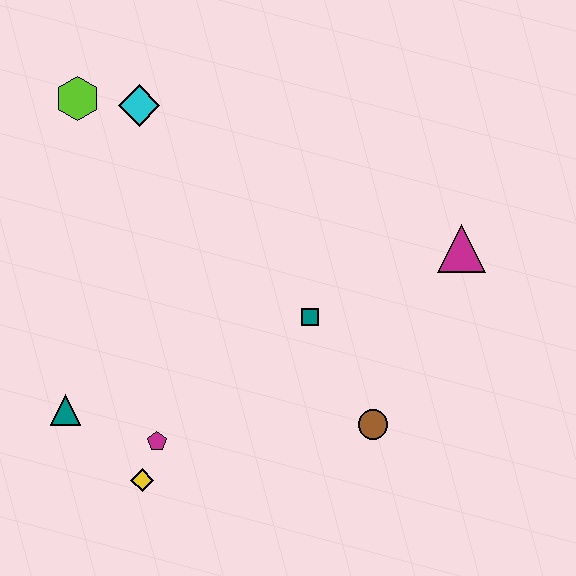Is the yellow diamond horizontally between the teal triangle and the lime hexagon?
No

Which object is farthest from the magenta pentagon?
The magenta triangle is farthest from the magenta pentagon.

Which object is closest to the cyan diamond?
The lime hexagon is closest to the cyan diamond.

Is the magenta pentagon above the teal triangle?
No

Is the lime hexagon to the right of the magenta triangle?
No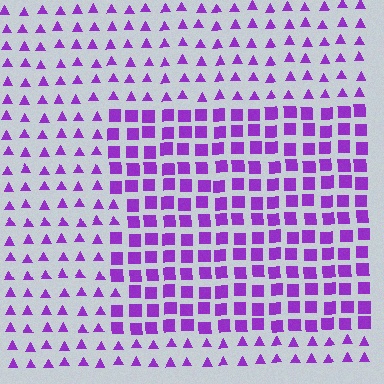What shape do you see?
I see a rectangle.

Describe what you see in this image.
The image is filled with small purple elements arranged in a uniform grid. A rectangle-shaped region contains squares, while the surrounding area contains triangles. The boundary is defined purely by the change in element shape.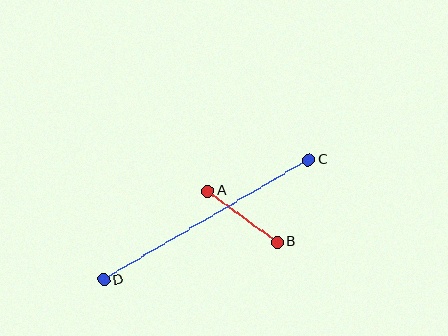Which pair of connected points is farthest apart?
Points C and D are farthest apart.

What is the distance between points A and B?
The distance is approximately 86 pixels.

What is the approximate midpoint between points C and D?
The midpoint is at approximately (206, 220) pixels.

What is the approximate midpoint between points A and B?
The midpoint is at approximately (243, 216) pixels.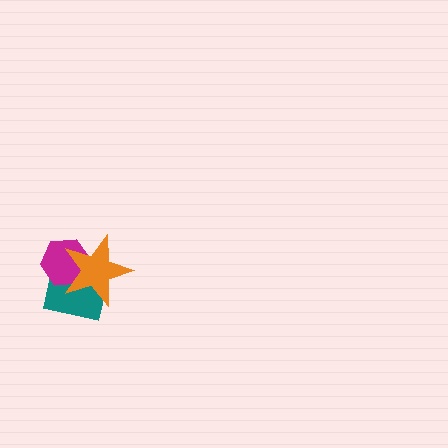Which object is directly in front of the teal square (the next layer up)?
The magenta hexagon is directly in front of the teal square.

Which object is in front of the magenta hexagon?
The orange star is in front of the magenta hexagon.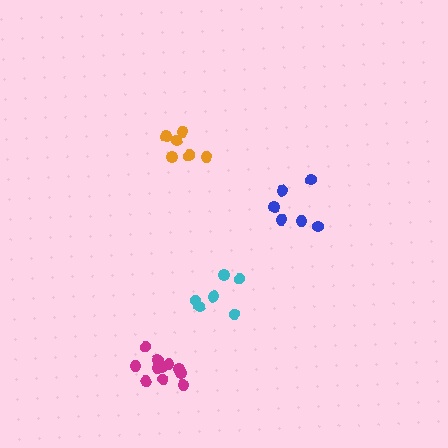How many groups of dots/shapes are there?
There are 4 groups.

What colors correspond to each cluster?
The clusters are colored: cyan, orange, blue, magenta.